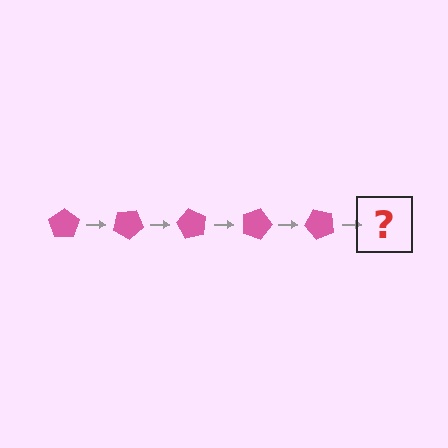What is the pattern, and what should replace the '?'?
The pattern is that the pentagon rotates 30 degrees each step. The '?' should be a pink pentagon rotated 150 degrees.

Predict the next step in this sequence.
The next step is a pink pentagon rotated 150 degrees.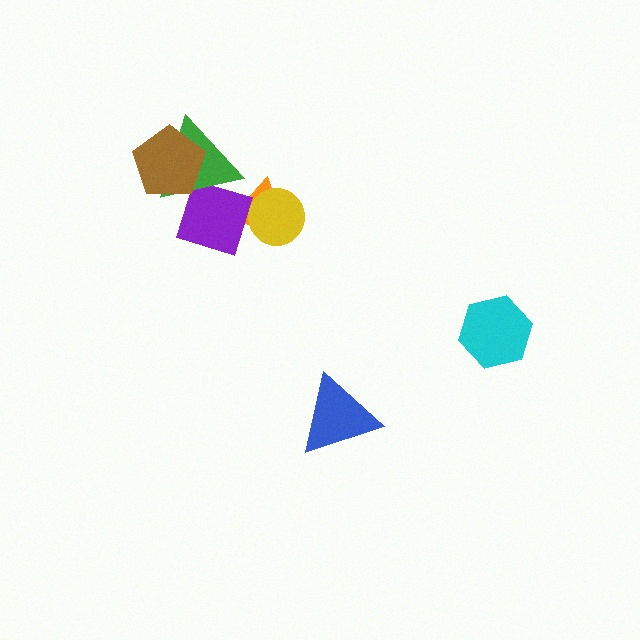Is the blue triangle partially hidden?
No, no other shape covers it.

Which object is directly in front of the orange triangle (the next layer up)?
The purple diamond is directly in front of the orange triangle.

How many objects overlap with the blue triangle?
0 objects overlap with the blue triangle.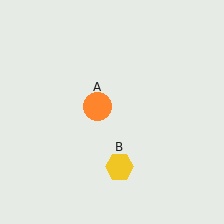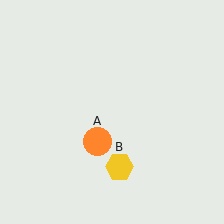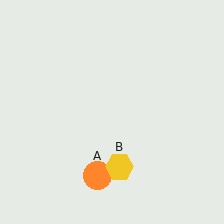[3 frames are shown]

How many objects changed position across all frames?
1 object changed position: orange circle (object A).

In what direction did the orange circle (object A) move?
The orange circle (object A) moved down.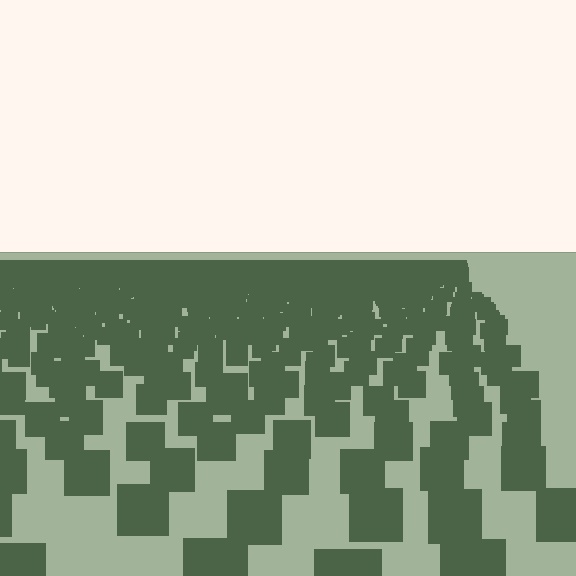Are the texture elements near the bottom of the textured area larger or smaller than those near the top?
Larger. Near the bottom, elements are closer to the viewer and appear at a bigger on-screen size.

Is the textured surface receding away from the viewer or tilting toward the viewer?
The surface is receding away from the viewer. Texture elements get smaller and denser toward the top.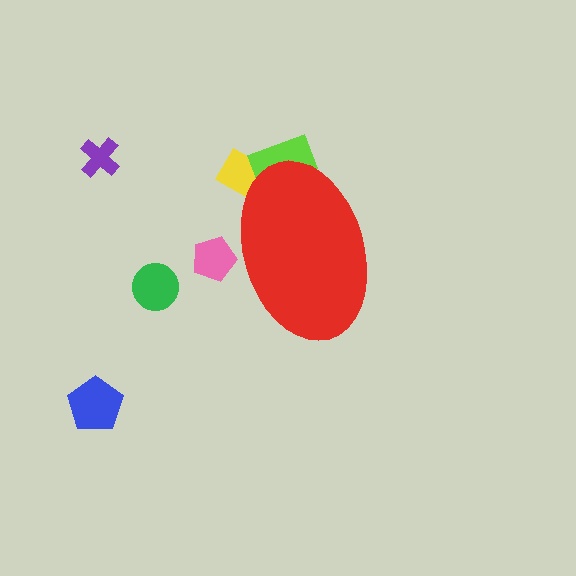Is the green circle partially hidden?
No, the green circle is fully visible.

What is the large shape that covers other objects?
A red ellipse.